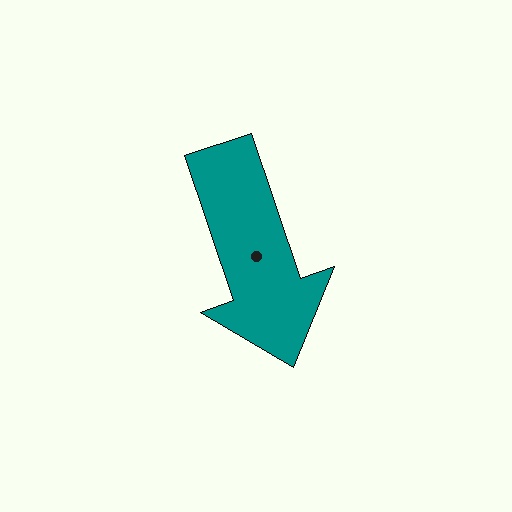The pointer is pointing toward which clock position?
Roughly 5 o'clock.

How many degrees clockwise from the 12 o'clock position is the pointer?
Approximately 161 degrees.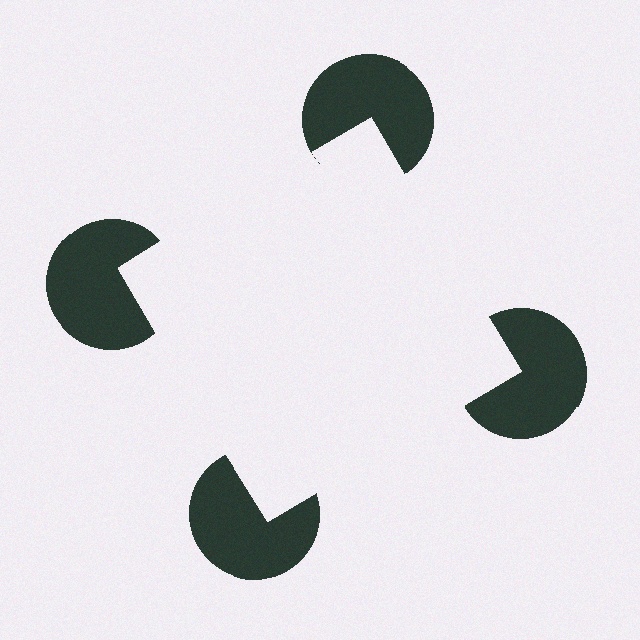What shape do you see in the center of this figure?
An illusory square — its edges are inferred from the aligned wedge cuts in the pac-man discs, not physically drawn.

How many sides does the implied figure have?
4 sides.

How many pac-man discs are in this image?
There are 4 — one at each vertex of the illusory square.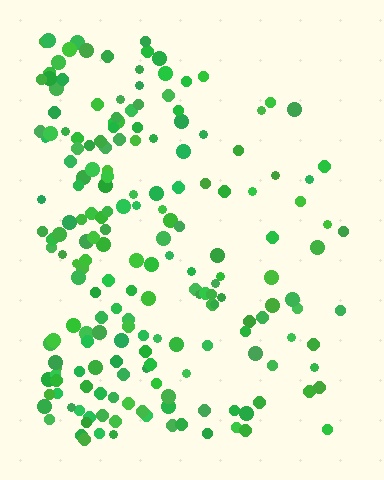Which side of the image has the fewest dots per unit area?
The right.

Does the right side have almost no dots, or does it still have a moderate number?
Still a moderate number, just noticeably fewer than the left.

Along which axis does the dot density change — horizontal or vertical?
Horizontal.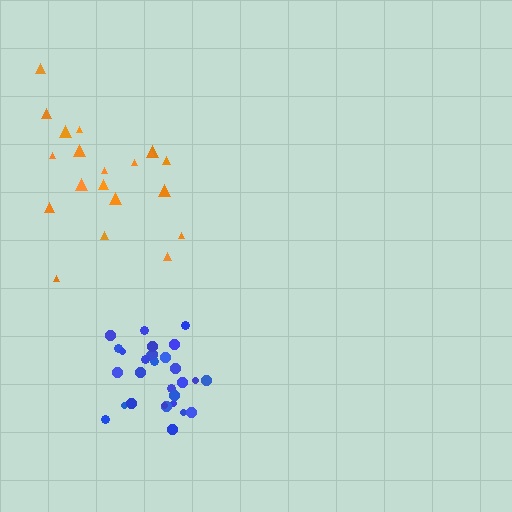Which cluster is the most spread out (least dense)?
Orange.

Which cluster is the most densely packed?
Blue.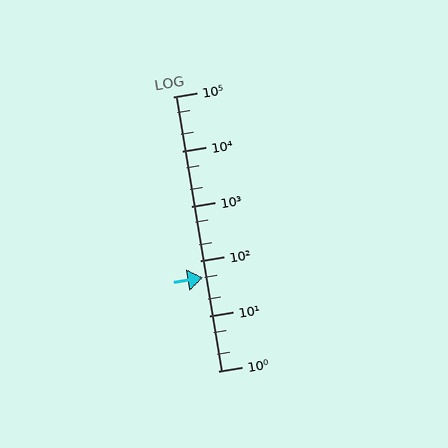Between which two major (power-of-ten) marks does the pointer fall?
The pointer is between 10 and 100.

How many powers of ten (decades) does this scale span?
The scale spans 5 decades, from 1 to 100000.